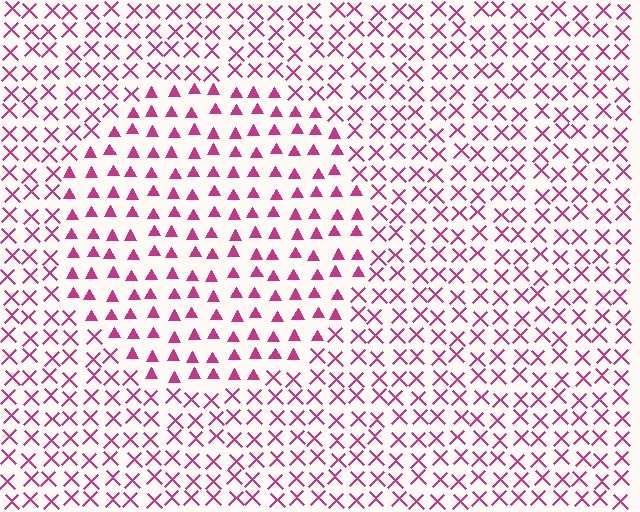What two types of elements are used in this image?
The image uses triangles inside the circle region and X marks outside it.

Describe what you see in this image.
The image is filled with small magenta elements arranged in a uniform grid. A circle-shaped region contains triangles, while the surrounding area contains X marks. The boundary is defined purely by the change in element shape.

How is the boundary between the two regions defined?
The boundary is defined by a change in element shape: triangles inside vs. X marks outside. All elements share the same color and spacing.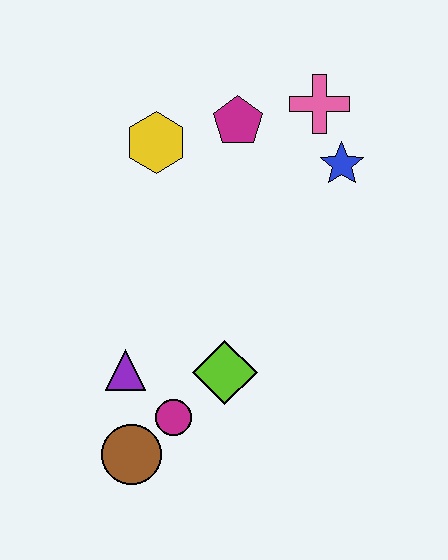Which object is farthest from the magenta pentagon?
The brown circle is farthest from the magenta pentagon.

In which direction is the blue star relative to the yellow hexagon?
The blue star is to the right of the yellow hexagon.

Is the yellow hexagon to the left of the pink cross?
Yes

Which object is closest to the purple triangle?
The magenta circle is closest to the purple triangle.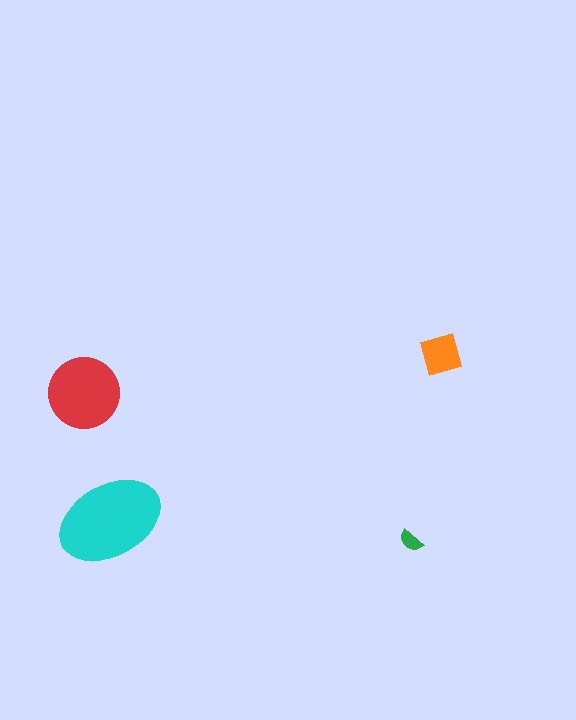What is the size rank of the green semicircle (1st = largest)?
4th.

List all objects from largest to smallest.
The cyan ellipse, the red circle, the orange diamond, the green semicircle.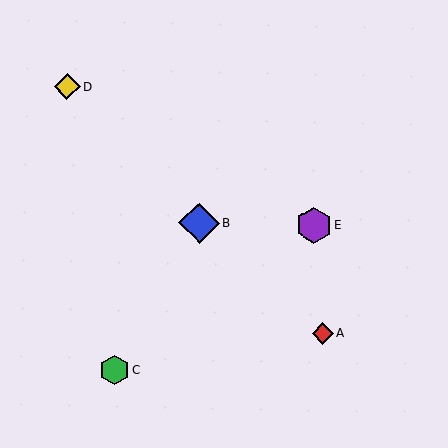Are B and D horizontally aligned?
No, B is at y≈223 and D is at y≈87.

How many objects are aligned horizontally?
2 objects (B, E) are aligned horizontally.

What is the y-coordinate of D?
Object D is at y≈87.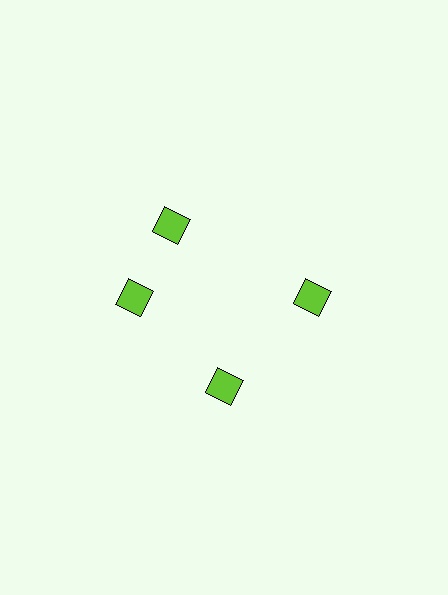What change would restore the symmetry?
The symmetry would be restored by rotating it back into even spacing with its neighbors so that all 4 diamonds sit at equal angles and equal distance from the center.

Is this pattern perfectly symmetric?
No. The 4 lime diamonds are arranged in a ring, but one element near the 12 o'clock position is rotated out of alignment along the ring, breaking the 4-fold rotational symmetry.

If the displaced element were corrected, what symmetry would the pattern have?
It would have 4-fold rotational symmetry — the pattern would map onto itself every 90 degrees.